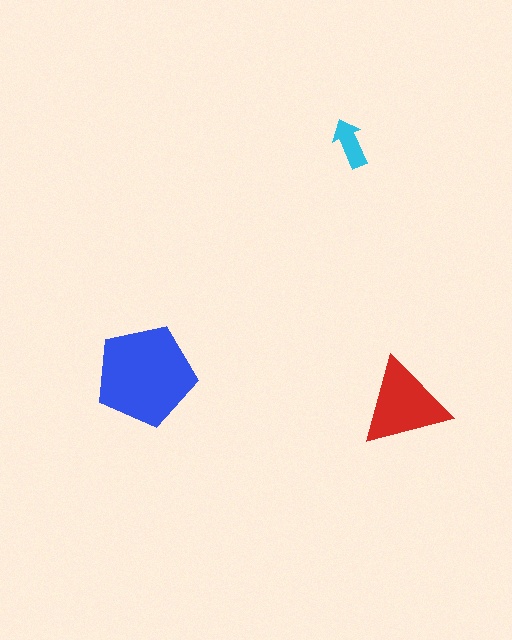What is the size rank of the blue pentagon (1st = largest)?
1st.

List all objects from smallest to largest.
The cyan arrow, the red triangle, the blue pentagon.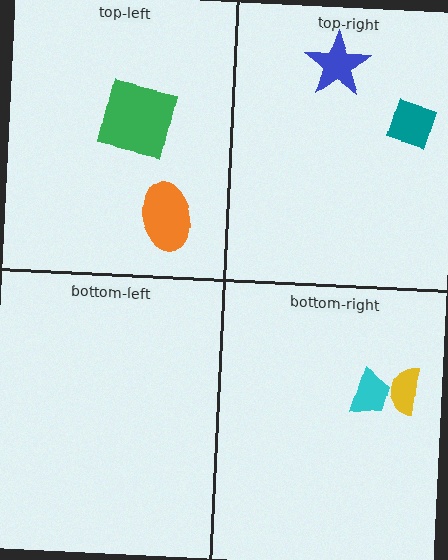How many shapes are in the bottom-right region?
2.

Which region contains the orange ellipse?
The top-left region.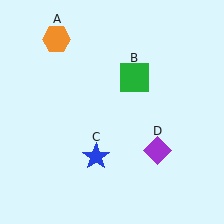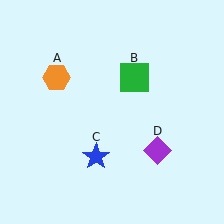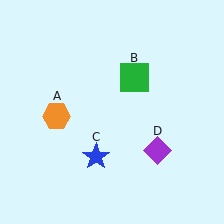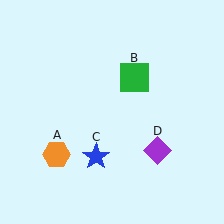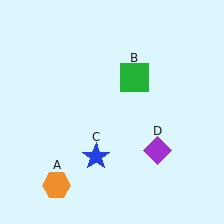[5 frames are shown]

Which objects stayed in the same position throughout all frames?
Green square (object B) and blue star (object C) and purple diamond (object D) remained stationary.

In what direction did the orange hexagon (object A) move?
The orange hexagon (object A) moved down.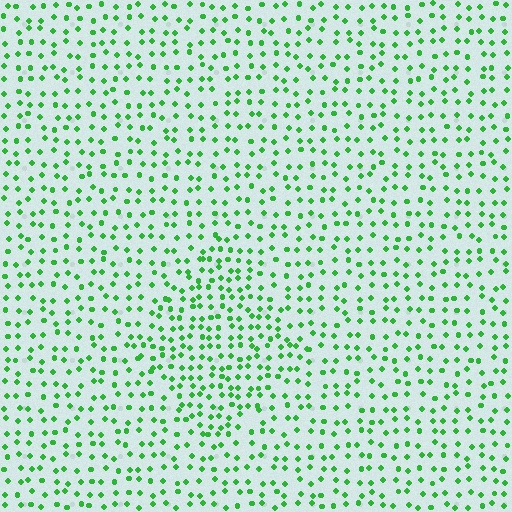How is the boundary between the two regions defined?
The boundary is defined by a change in element density (approximately 1.5x ratio). All elements are the same color, size, and shape.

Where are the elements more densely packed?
The elements are more densely packed inside the diamond boundary.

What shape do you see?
I see a diamond.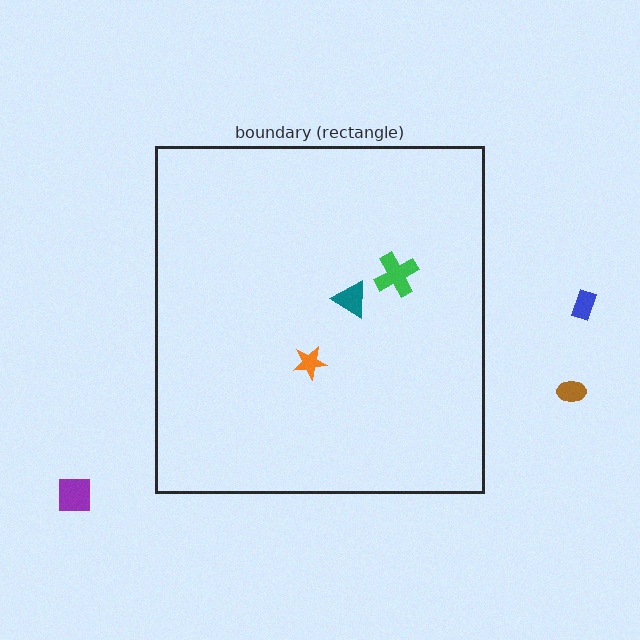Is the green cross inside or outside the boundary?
Inside.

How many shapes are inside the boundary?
3 inside, 3 outside.